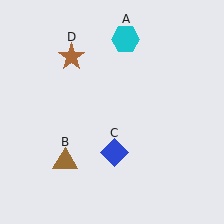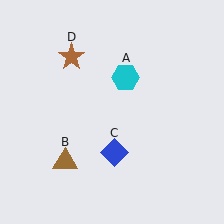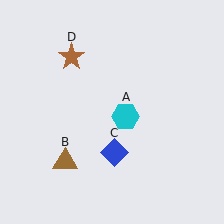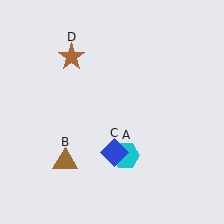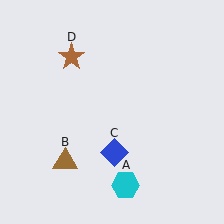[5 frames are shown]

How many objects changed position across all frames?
1 object changed position: cyan hexagon (object A).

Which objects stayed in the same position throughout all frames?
Brown triangle (object B) and blue diamond (object C) and brown star (object D) remained stationary.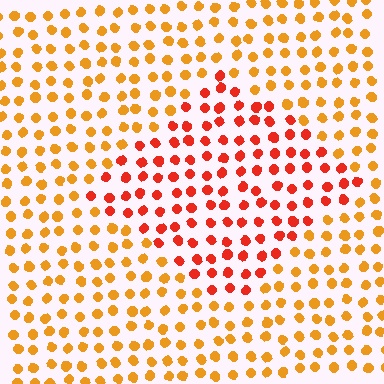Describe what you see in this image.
The image is filled with small orange elements in a uniform arrangement. A diamond-shaped region is visible where the elements are tinted to a slightly different hue, forming a subtle color boundary.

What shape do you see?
I see a diamond.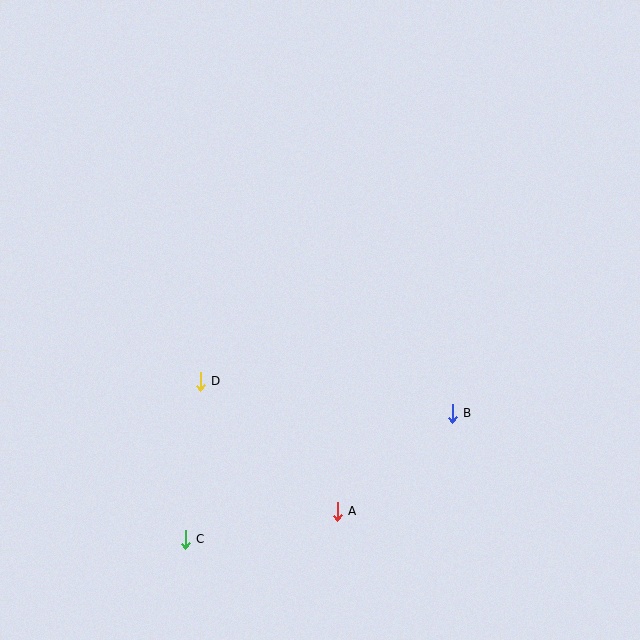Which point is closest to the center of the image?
Point D at (200, 381) is closest to the center.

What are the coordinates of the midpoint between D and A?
The midpoint between D and A is at (269, 446).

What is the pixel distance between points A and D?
The distance between A and D is 189 pixels.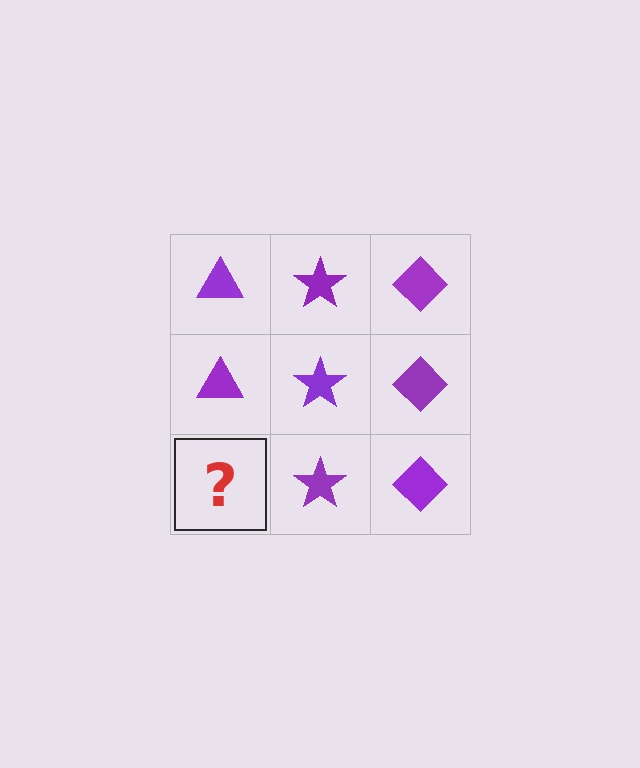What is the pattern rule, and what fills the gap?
The rule is that each column has a consistent shape. The gap should be filled with a purple triangle.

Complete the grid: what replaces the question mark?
The question mark should be replaced with a purple triangle.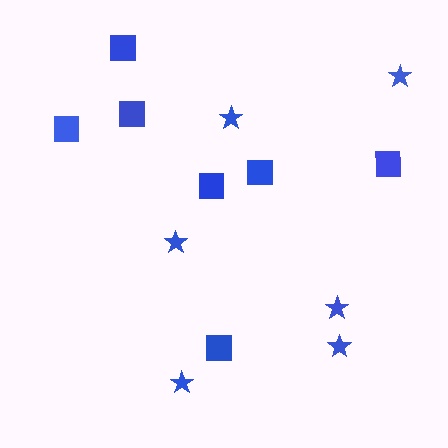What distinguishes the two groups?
There are 2 groups: one group of squares (7) and one group of stars (6).